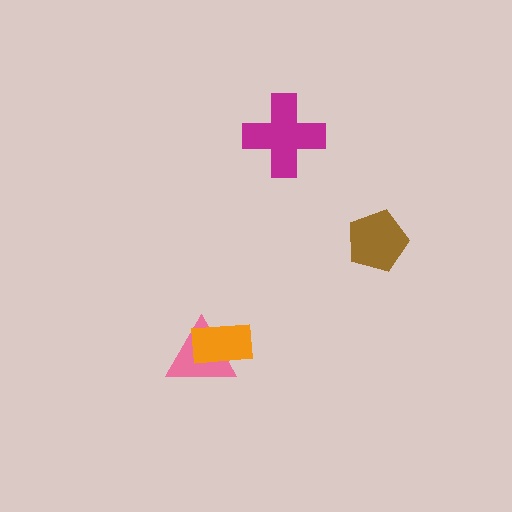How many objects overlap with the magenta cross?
0 objects overlap with the magenta cross.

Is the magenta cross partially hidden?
No, no other shape covers it.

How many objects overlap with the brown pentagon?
0 objects overlap with the brown pentagon.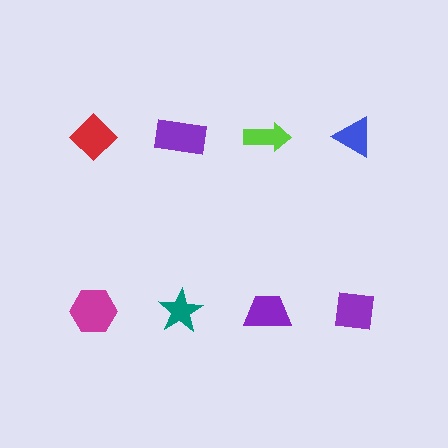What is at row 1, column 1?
A red diamond.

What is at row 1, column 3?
A lime arrow.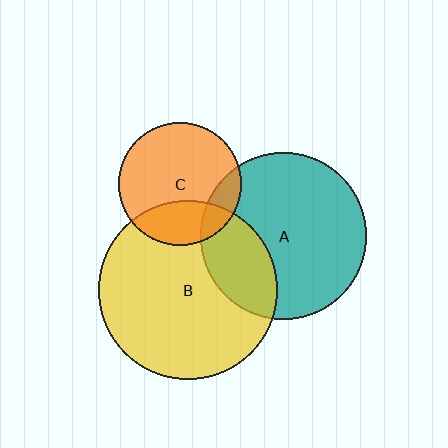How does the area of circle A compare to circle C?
Approximately 1.8 times.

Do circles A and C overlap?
Yes.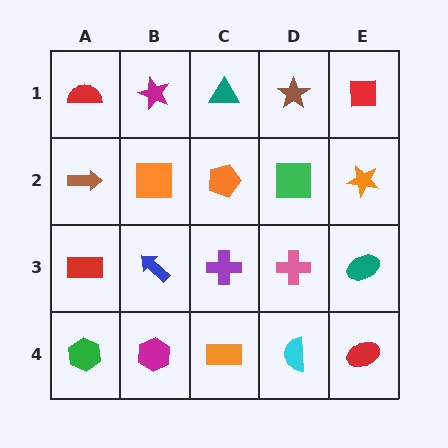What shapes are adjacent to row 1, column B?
An orange square (row 2, column B), a red semicircle (row 1, column A), a teal triangle (row 1, column C).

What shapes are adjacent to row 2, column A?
A red semicircle (row 1, column A), a red rectangle (row 3, column A), an orange square (row 2, column B).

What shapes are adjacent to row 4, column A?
A red rectangle (row 3, column A), a magenta hexagon (row 4, column B).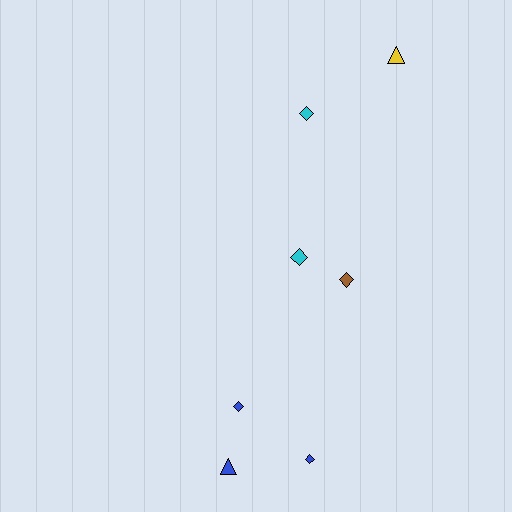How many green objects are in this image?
There are no green objects.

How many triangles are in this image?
There are 2 triangles.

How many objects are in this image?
There are 7 objects.